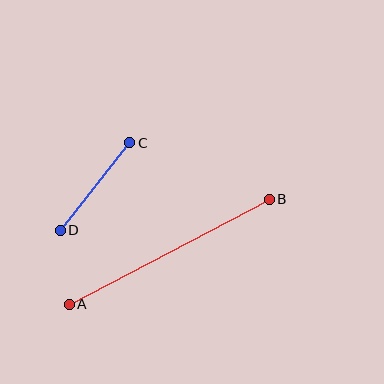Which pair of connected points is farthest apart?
Points A and B are farthest apart.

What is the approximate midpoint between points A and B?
The midpoint is at approximately (169, 252) pixels.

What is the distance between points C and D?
The distance is approximately 112 pixels.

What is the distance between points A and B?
The distance is approximately 226 pixels.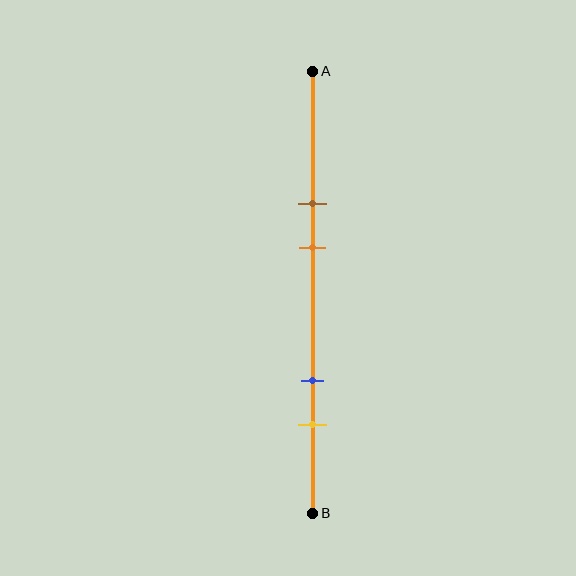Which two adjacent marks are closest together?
The brown and orange marks are the closest adjacent pair.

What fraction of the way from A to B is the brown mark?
The brown mark is approximately 30% (0.3) of the way from A to B.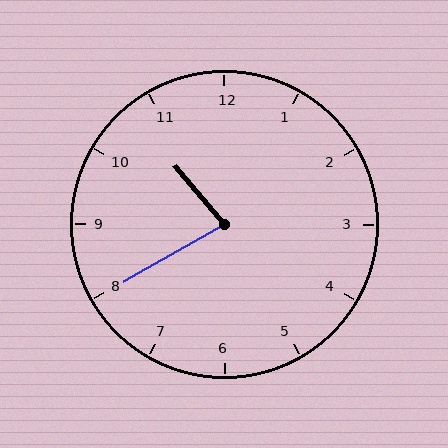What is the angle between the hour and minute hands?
Approximately 80 degrees.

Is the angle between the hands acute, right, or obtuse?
It is acute.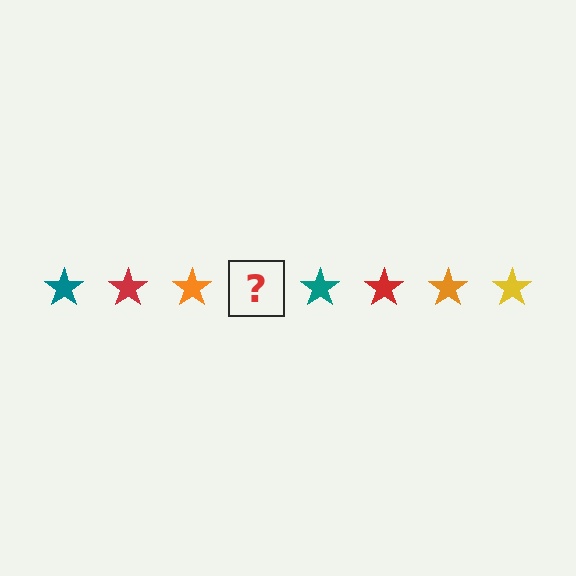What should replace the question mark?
The question mark should be replaced with a yellow star.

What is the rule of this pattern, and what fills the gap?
The rule is that the pattern cycles through teal, red, orange, yellow stars. The gap should be filled with a yellow star.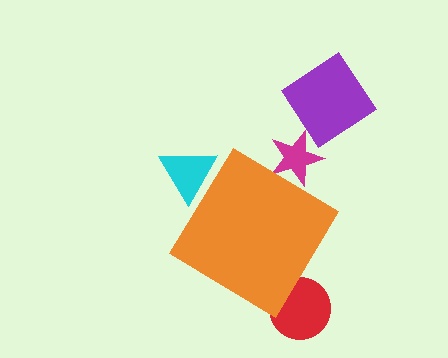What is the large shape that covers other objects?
An orange diamond.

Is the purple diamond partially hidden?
No, the purple diamond is fully visible.